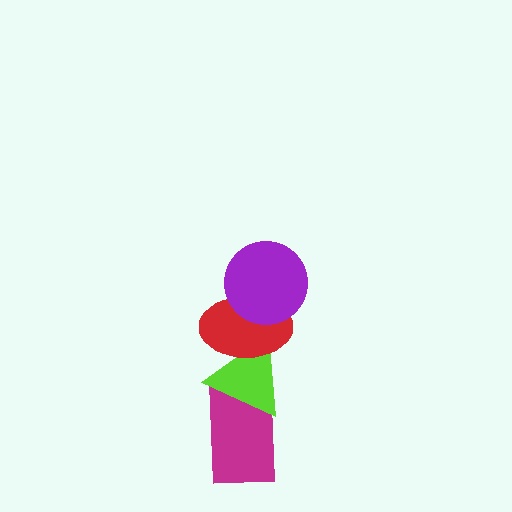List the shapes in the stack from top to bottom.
From top to bottom: the purple circle, the red ellipse, the lime triangle, the magenta rectangle.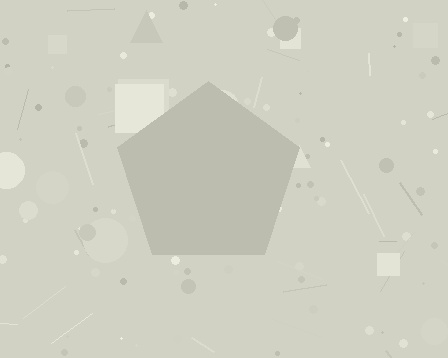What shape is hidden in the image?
A pentagon is hidden in the image.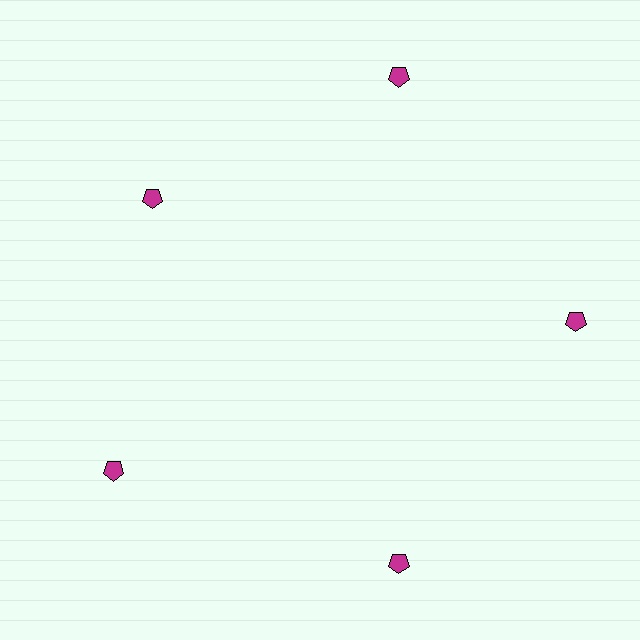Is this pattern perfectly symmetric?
No. The 5 magenta pentagons are arranged in a ring, but one element near the 10 o'clock position is pulled inward toward the center, breaking the 5-fold rotational symmetry.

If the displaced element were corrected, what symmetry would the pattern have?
It would have 5-fold rotational symmetry — the pattern would map onto itself every 72 degrees.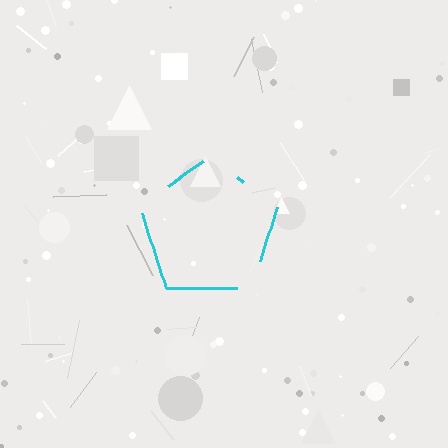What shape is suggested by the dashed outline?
The dashed outline suggests a pentagon.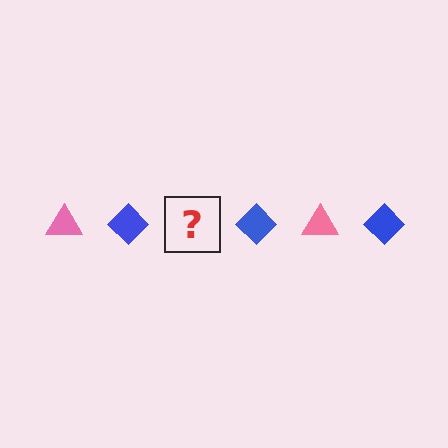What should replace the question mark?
The question mark should be replaced with a pink triangle.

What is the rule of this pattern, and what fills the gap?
The rule is that the pattern alternates between pink triangle and blue diamond. The gap should be filled with a pink triangle.